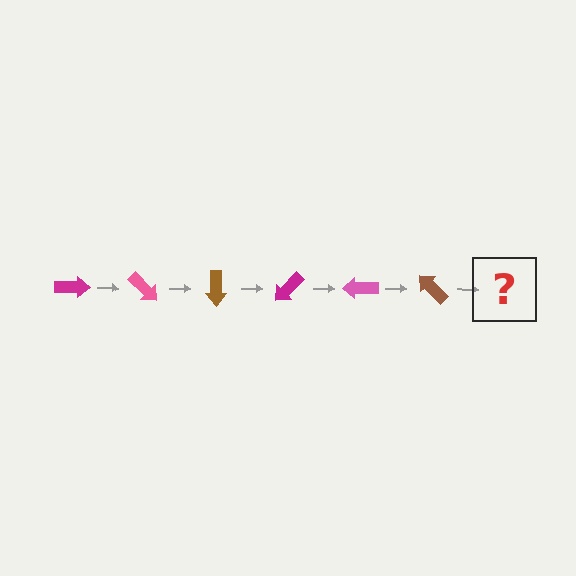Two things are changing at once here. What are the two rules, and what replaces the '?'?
The two rules are that it rotates 45 degrees each step and the color cycles through magenta, pink, and brown. The '?' should be a magenta arrow, rotated 270 degrees from the start.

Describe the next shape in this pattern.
It should be a magenta arrow, rotated 270 degrees from the start.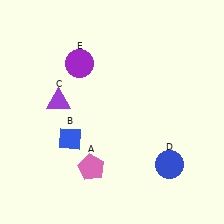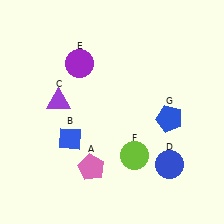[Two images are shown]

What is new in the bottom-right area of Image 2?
A lime circle (F) was added in the bottom-right area of Image 2.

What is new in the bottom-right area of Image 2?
A blue pentagon (G) was added in the bottom-right area of Image 2.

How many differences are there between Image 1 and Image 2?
There are 2 differences between the two images.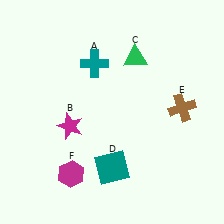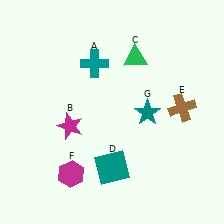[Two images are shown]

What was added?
A teal star (G) was added in Image 2.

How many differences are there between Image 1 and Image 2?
There is 1 difference between the two images.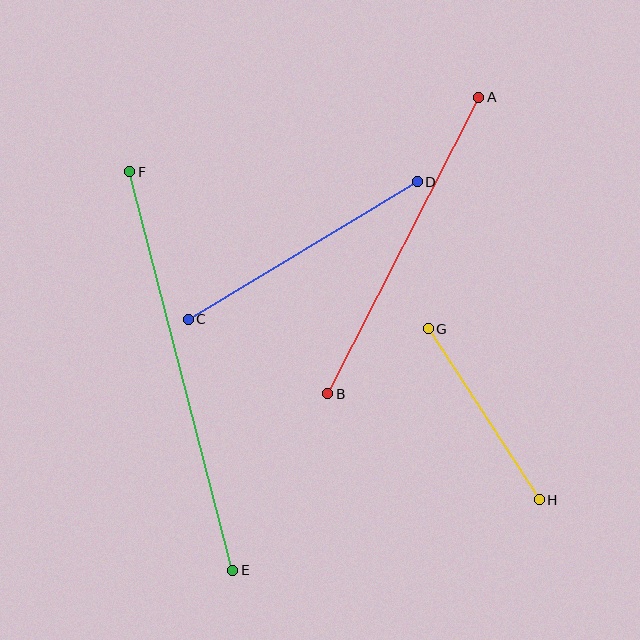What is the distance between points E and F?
The distance is approximately 412 pixels.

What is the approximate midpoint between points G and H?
The midpoint is at approximately (484, 414) pixels.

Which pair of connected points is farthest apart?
Points E and F are farthest apart.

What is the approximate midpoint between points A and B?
The midpoint is at approximately (403, 246) pixels.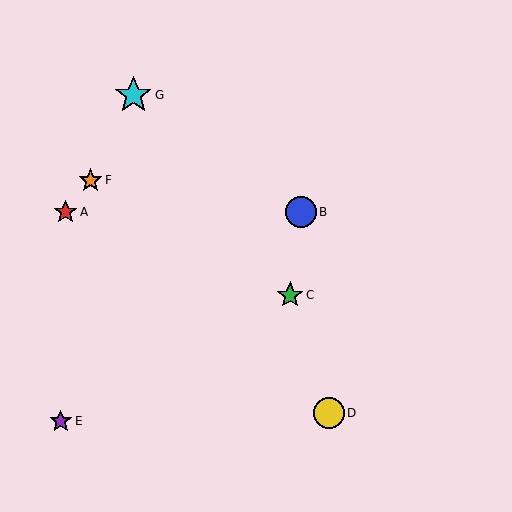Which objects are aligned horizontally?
Objects A, B are aligned horizontally.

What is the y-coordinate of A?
Object A is at y≈212.